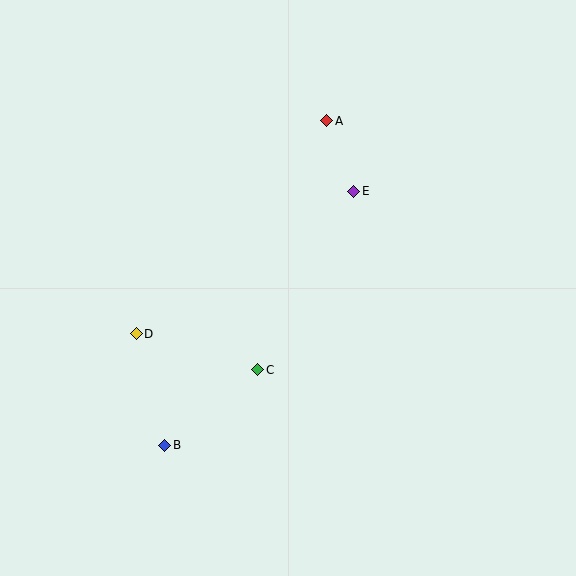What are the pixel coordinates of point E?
Point E is at (354, 191).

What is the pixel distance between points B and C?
The distance between B and C is 120 pixels.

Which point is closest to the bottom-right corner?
Point C is closest to the bottom-right corner.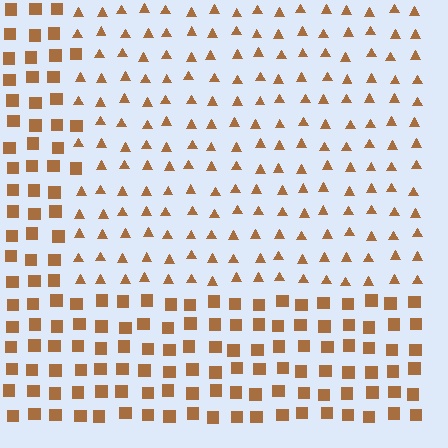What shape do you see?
I see a rectangle.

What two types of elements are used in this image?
The image uses triangles inside the rectangle region and squares outside it.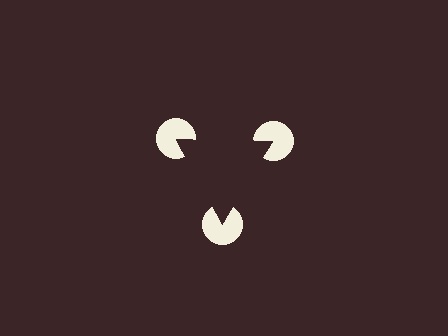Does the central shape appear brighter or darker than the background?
It typically appears slightly darker than the background, even though no actual brightness change is drawn.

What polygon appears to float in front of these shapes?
An illusory triangle — its edges are inferred from the aligned wedge cuts in the pac-man discs, not physically drawn.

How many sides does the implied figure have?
3 sides.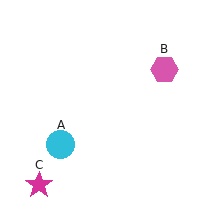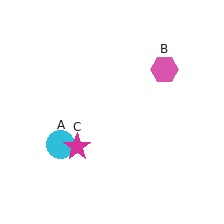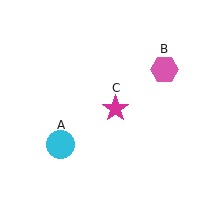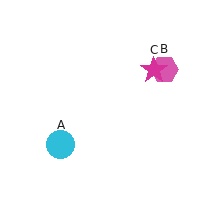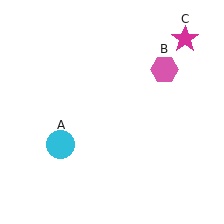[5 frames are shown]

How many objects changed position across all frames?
1 object changed position: magenta star (object C).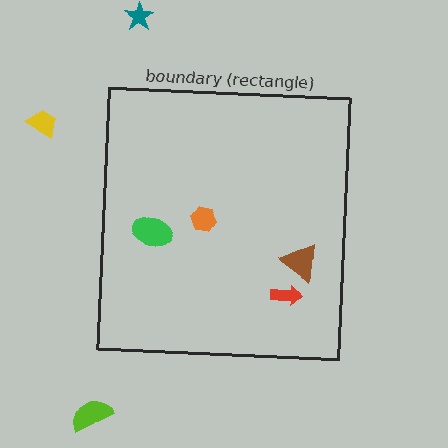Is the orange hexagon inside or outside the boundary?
Inside.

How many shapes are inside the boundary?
4 inside, 3 outside.